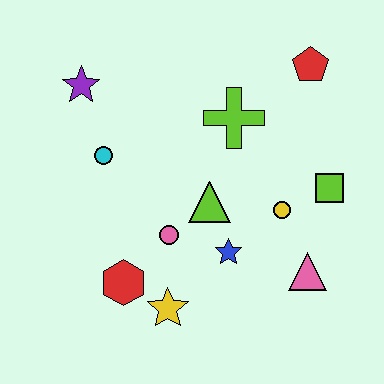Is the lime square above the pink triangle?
Yes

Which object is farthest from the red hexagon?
The red pentagon is farthest from the red hexagon.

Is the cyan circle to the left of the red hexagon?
Yes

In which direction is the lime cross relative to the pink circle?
The lime cross is above the pink circle.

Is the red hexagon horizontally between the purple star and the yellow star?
Yes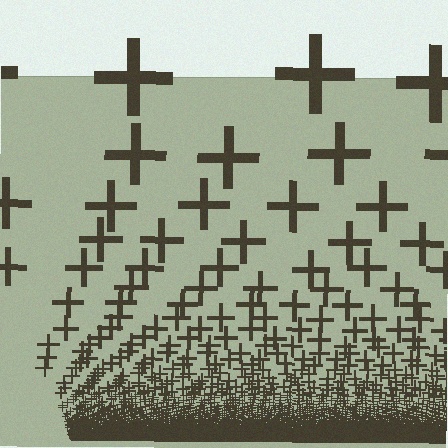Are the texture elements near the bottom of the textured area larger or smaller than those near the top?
Smaller. The gradient is inverted — elements near the bottom are smaller and denser.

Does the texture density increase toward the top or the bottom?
Density increases toward the bottom.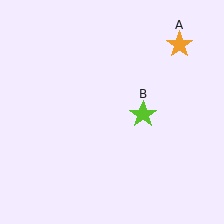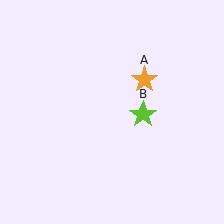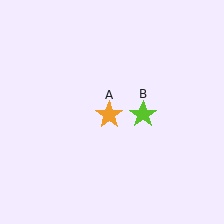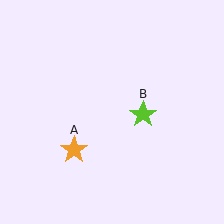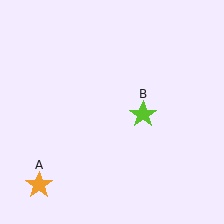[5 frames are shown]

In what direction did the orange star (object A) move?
The orange star (object A) moved down and to the left.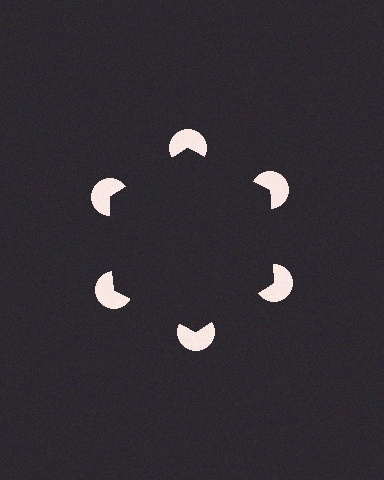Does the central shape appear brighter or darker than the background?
It typically appears slightly darker than the background, even though no actual brightness change is drawn.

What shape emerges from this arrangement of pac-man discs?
An illusory hexagon — its edges are inferred from the aligned wedge cuts in the pac-man discs, not physically drawn.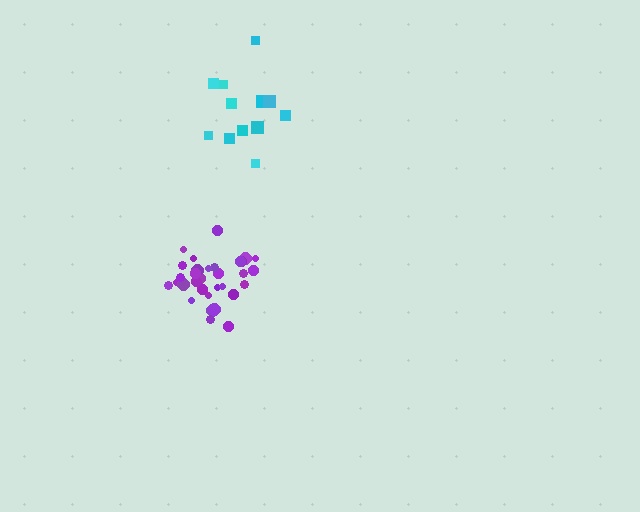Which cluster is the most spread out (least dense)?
Cyan.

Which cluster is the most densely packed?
Purple.